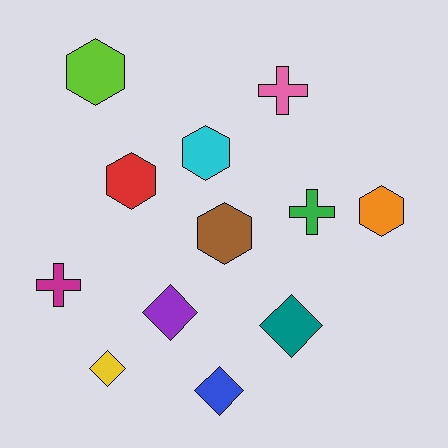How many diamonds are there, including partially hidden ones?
There are 4 diamonds.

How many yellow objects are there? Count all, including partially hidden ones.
There is 1 yellow object.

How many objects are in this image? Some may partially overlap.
There are 12 objects.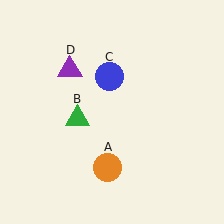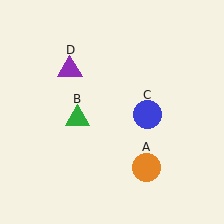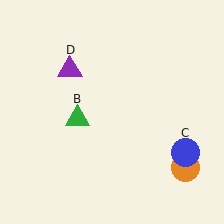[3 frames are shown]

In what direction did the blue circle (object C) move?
The blue circle (object C) moved down and to the right.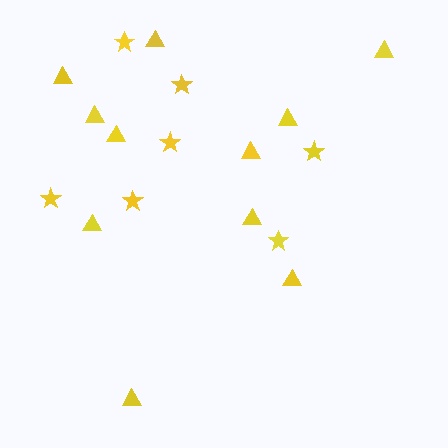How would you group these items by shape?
There are 2 groups: one group of stars (7) and one group of triangles (11).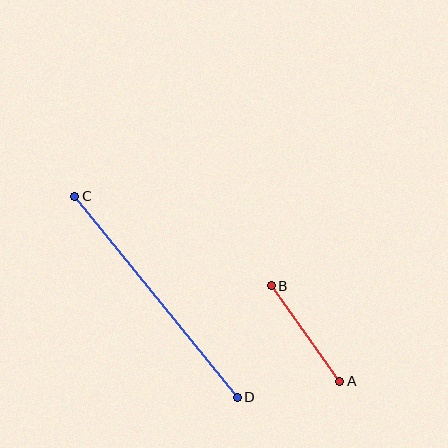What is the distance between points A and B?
The distance is approximately 118 pixels.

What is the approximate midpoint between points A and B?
The midpoint is at approximately (306, 333) pixels.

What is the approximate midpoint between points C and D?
The midpoint is at approximately (156, 297) pixels.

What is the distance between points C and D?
The distance is approximately 259 pixels.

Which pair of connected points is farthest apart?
Points C and D are farthest apart.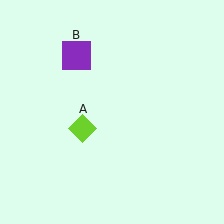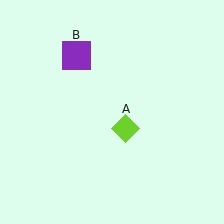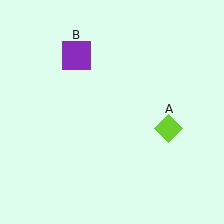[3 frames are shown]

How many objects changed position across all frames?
1 object changed position: lime diamond (object A).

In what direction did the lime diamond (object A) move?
The lime diamond (object A) moved right.